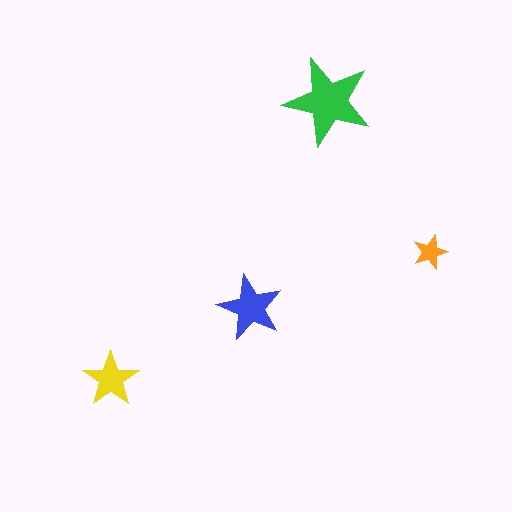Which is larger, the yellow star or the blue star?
The blue one.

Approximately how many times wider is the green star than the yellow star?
About 1.5 times wider.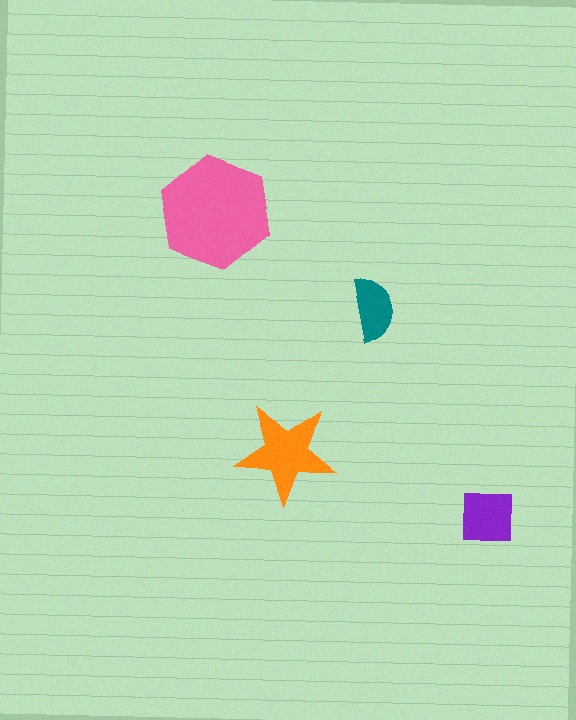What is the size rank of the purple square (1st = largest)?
3rd.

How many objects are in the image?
There are 4 objects in the image.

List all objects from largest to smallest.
The pink hexagon, the orange star, the purple square, the teal semicircle.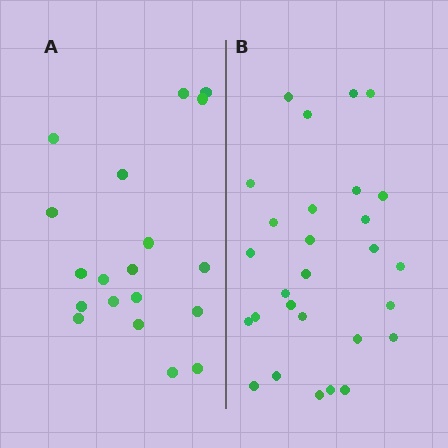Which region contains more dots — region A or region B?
Region B (the right region) has more dots.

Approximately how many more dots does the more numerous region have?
Region B has roughly 8 or so more dots than region A.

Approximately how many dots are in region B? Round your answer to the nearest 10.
About 30 dots. (The exact count is 28, which rounds to 30.)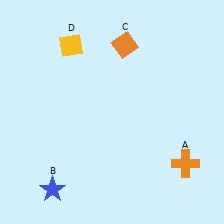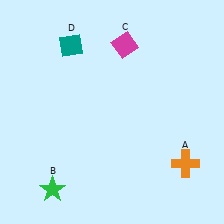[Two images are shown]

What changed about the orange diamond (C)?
In Image 1, C is orange. In Image 2, it changed to magenta.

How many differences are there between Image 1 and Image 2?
There are 3 differences between the two images.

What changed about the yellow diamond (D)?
In Image 1, D is yellow. In Image 2, it changed to teal.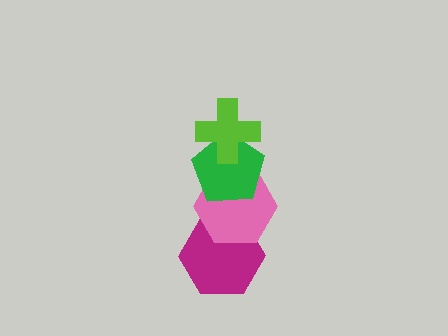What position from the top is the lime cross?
The lime cross is 1st from the top.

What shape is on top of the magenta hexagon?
The pink hexagon is on top of the magenta hexagon.